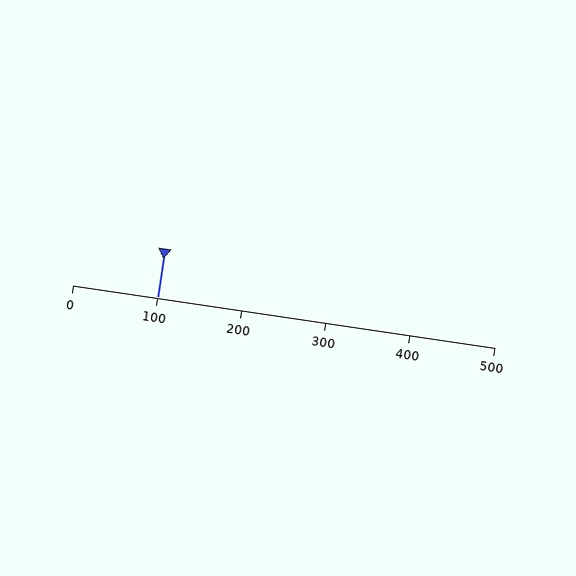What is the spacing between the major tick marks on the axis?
The major ticks are spaced 100 apart.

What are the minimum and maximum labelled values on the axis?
The axis runs from 0 to 500.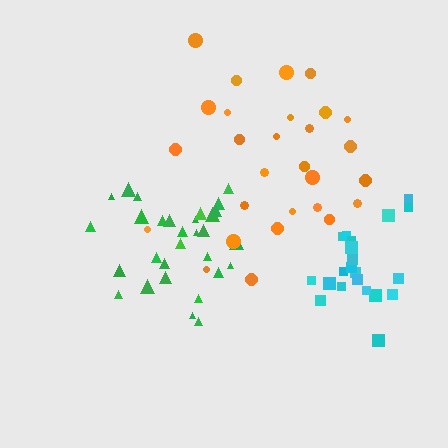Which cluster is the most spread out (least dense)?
Orange.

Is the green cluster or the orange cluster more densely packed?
Green.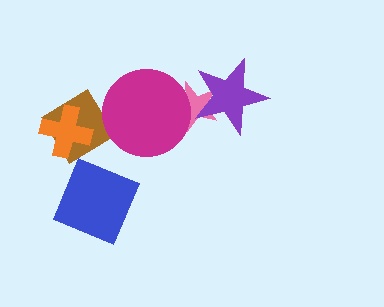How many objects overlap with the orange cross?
1 object overlaps with the orange cross.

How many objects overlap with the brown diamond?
1 object overlaps with the brown diamond.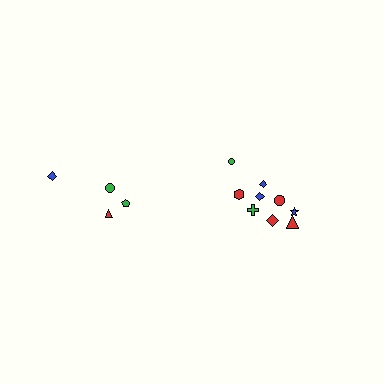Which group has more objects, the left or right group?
The right group.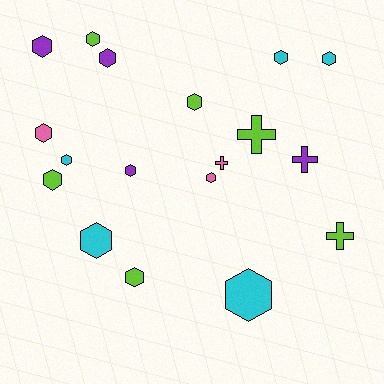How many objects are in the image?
There are 18 objects.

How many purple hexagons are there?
There are 3 purple hexagons.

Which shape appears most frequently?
Hexagon, with 14 objects.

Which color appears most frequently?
Lime, with 6 objects.